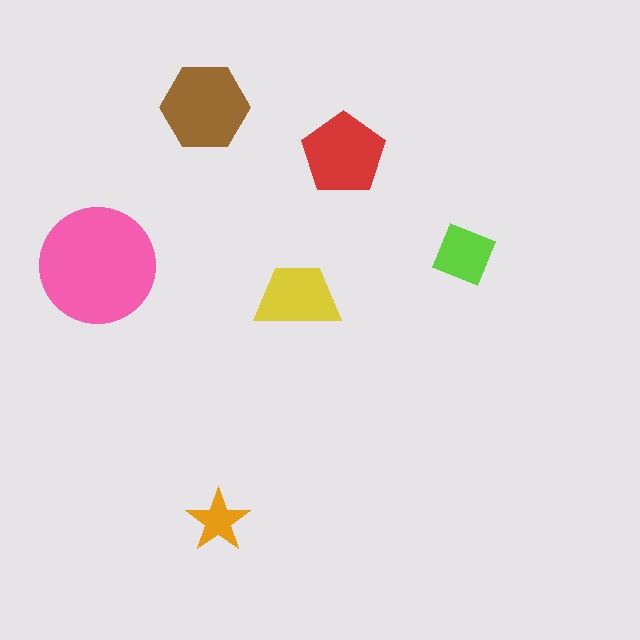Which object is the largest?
The pink circle.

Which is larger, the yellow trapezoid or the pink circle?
The pink circle.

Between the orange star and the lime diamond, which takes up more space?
The lime diamond.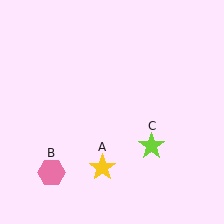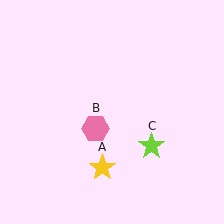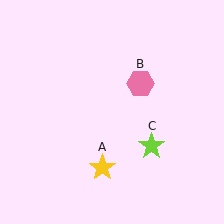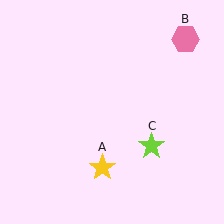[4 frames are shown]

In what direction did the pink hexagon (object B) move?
The pink hexagon (object B) moved up and to the right.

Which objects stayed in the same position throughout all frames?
Yellow star (object A) and lime star (object C) remained stationary.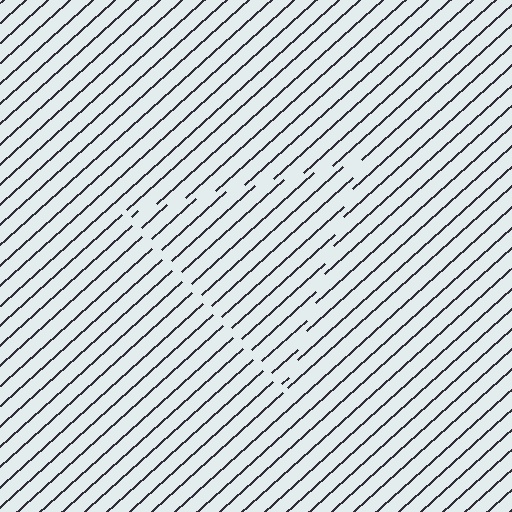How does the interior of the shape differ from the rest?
The interior of the shape contains the same grating, shifted by half a period — the contour is defined by the phase discontinuity where line-ends from the inner and outer gratings abut.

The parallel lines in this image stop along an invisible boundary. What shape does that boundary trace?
An illusory triangle. The interior of the shape contains the same grating, shifted by half a period — the contour is defined by the phase discontinuity where line-ends from the inner and outer gratings abut.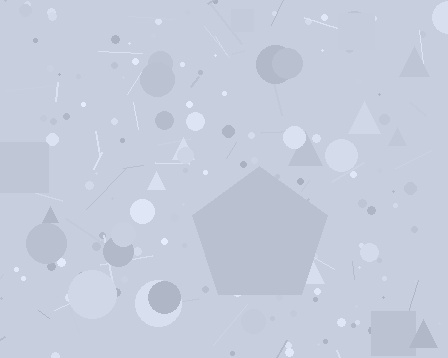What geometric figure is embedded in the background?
A pentagon is embedded in the background.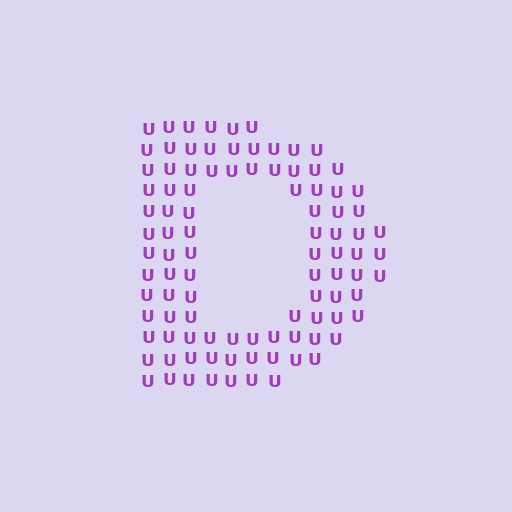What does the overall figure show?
The overall figure shows the letter D.